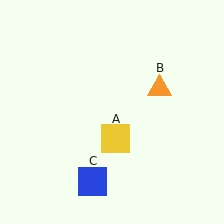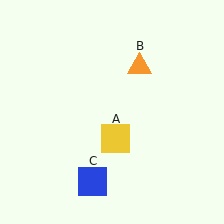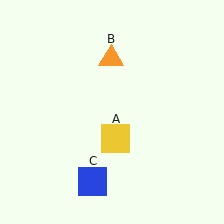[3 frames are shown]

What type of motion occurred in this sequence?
The orange triangle (object B) rotated counterclockwise around the center of the scene.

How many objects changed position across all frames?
1 object changed position: orange triangle (object B).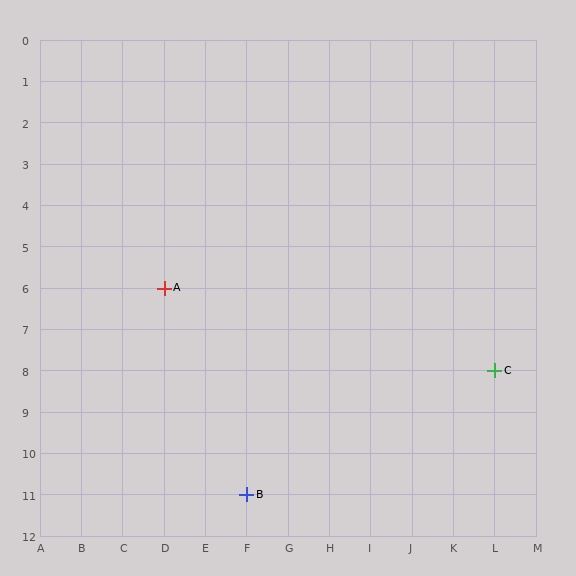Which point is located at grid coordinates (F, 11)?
Point B is at (F, 11).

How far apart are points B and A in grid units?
Points B and A are 2 columns and 5 rows apart (about 5.4 grid units diagonally).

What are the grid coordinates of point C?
Point C is at grid coordinates (L, 8).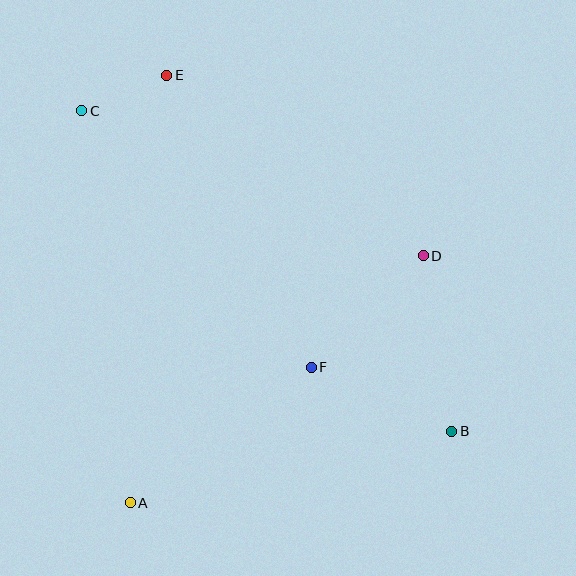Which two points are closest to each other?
Points C and E are closest to each other.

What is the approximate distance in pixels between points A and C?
The distance between A and C is approximately 395 pixels.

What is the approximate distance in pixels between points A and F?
The distance between A and F is approximately 226 pixels.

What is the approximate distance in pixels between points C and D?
The distance between C and D is approximately 371 pixels.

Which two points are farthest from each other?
Points B and C are farthest from each other.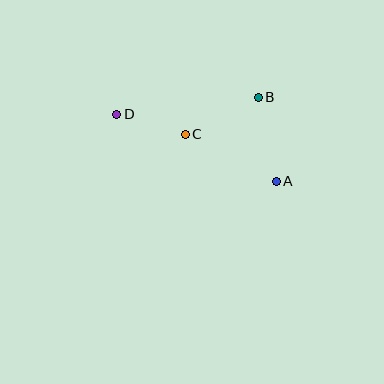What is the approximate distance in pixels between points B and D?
The distance between B and D is approximately 143 pixels.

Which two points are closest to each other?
Points C and D are closest to each other.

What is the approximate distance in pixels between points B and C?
The distance between B and C is approximately 82 pixels.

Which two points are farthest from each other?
Points A and D are farthest from each other.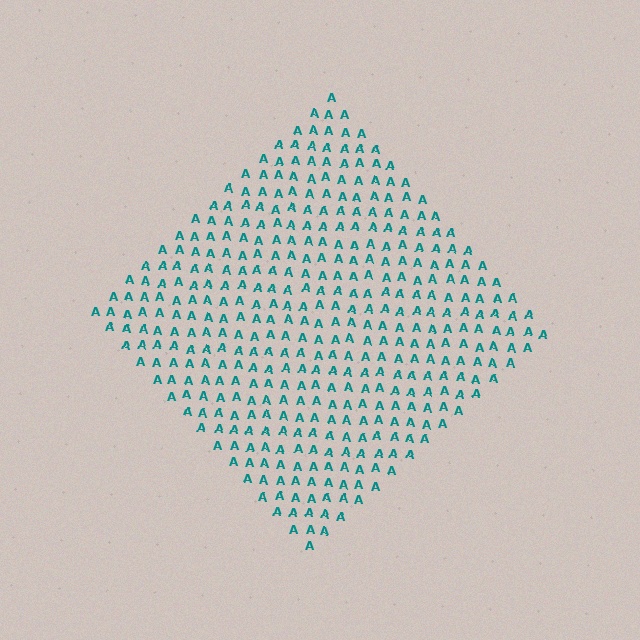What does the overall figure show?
The overall figure shows a diamond.